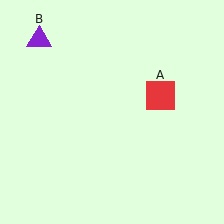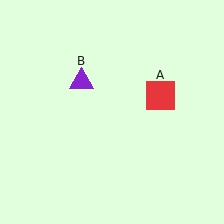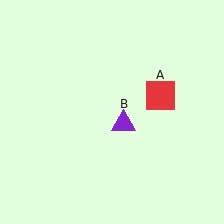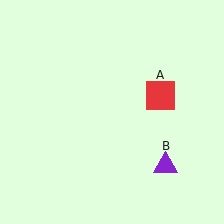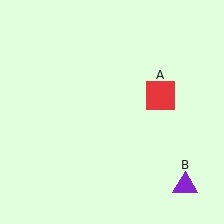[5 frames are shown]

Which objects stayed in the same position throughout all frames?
Red square (object A) remained stationary.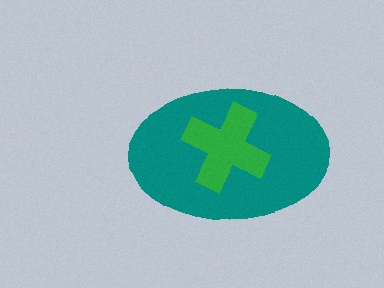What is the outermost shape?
The teal ellipse.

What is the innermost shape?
The green cross.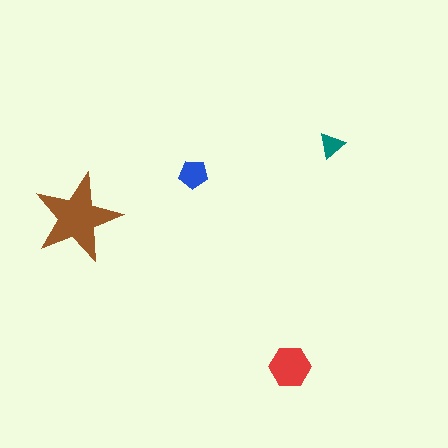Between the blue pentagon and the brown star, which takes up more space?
The brown star.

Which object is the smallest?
The teal triangle.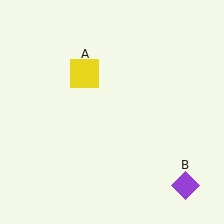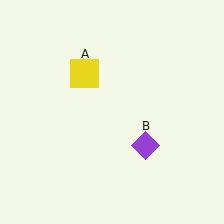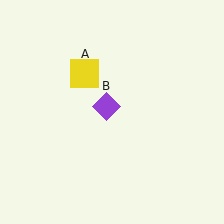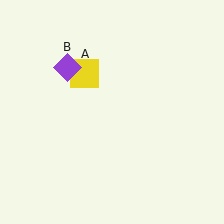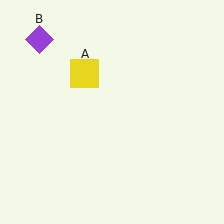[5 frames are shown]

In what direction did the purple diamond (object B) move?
The purple diamond (object B) moved up and to the left.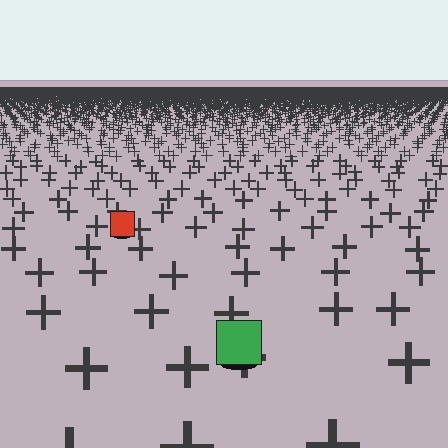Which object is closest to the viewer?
The green square is closest. The texture marks near it are larger and more spread out.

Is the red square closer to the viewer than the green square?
No. The green square is closer — you can tell from the texture gradient: the ground texture is coarser near it.